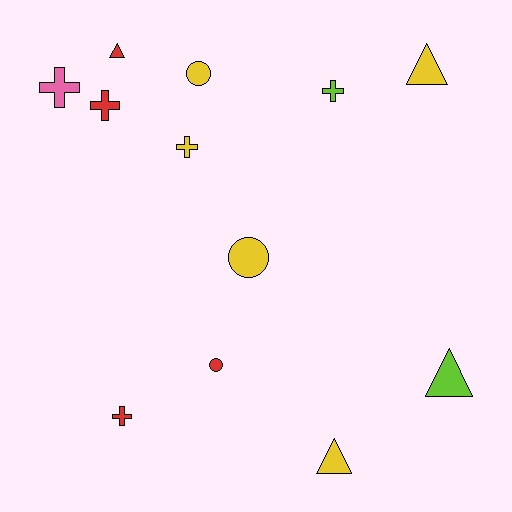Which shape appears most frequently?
Cross, with 5 objects.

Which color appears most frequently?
Yellow, with 5 objects.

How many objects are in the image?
There are 12 objects.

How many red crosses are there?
There are 2 red crosses.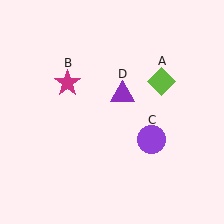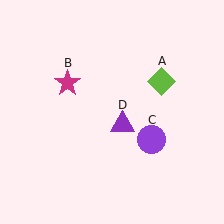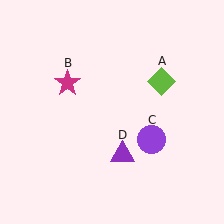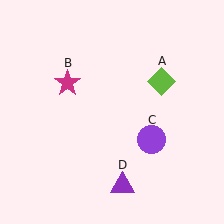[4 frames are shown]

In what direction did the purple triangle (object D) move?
The purple triangle (object D) moved down.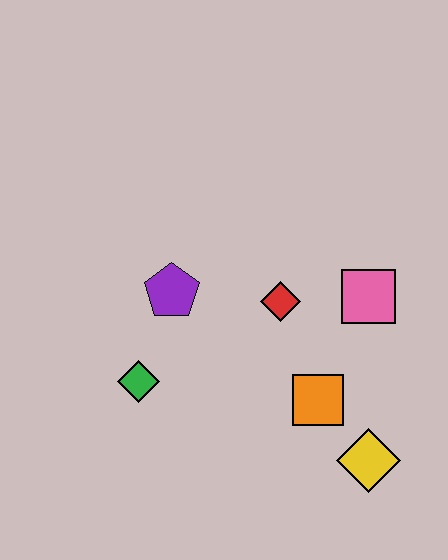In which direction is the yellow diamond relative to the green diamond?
The yellow diamond is to the right of the green diamond.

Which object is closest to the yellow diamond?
The orange square is closest to the yellow diamond.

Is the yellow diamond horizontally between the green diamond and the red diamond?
No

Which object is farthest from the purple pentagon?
The yellow diamond is farthest from the purple pentagon.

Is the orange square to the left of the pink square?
Yes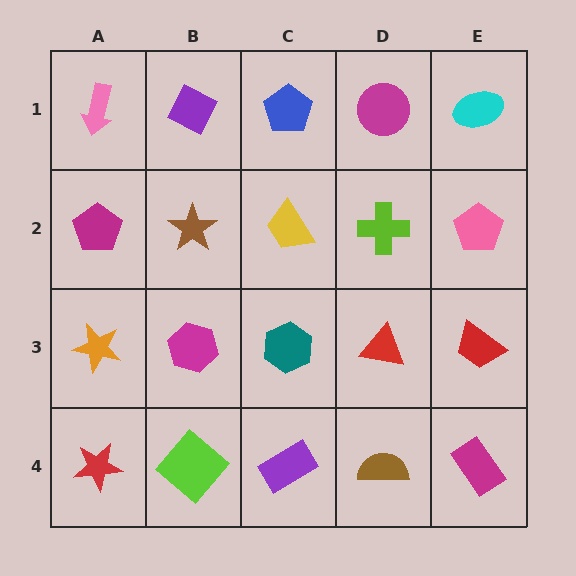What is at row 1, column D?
A magenta circle.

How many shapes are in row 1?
5 shapes.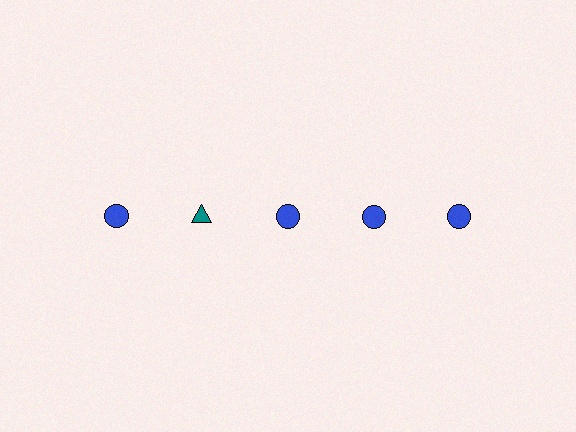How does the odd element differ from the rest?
It differs in both color (teal instead of blue) and shape (triangle instead of circle).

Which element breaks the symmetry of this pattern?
The teal triangle in the top row, second from left column breaks the symmetry. All other shapes are blue circles.